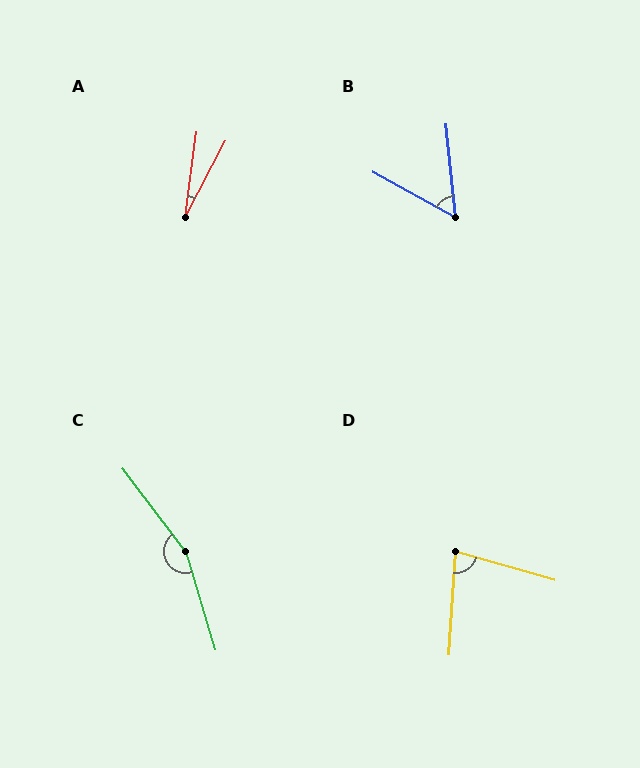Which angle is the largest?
C, at approximately 159 degrees.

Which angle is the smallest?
A, at approximately 20 degrees.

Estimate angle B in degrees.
Approximately 56 degrees.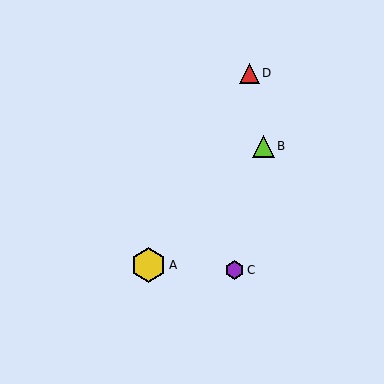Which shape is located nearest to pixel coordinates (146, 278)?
The yellow hexagon (labeled A) at (149, 265) is nearest to that location.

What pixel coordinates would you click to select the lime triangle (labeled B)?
Click at (263, 146) to select the lime triangle B.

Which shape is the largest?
The yellow hexagon (labeled A) is the largest.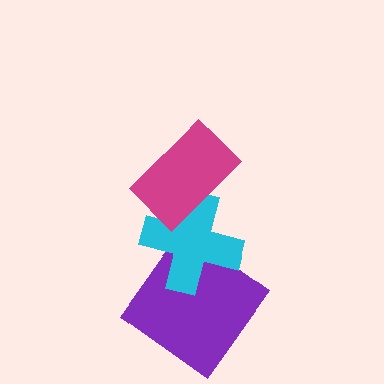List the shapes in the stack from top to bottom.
From top to bottom: the magenta rectangle, the cyan cross, the purple diamond.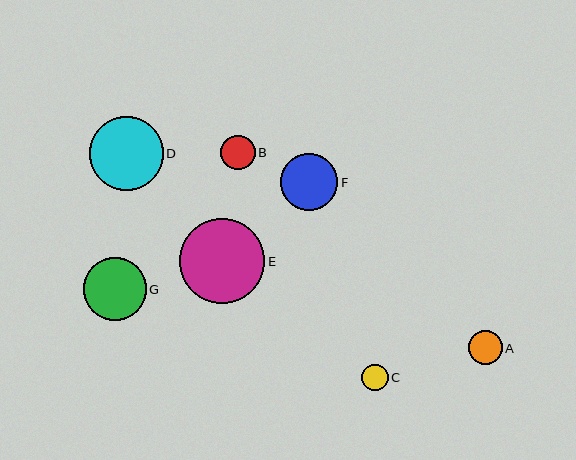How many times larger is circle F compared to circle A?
Circle F is approximately 1.7 times the size of circle A.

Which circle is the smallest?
Circle C is the smallest with a size of approximately 26 pixels.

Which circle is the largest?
Circle E is the largest with a size of approximately 85 pixels.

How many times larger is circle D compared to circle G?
Circle D is approximately 1.2 times the size of circle G.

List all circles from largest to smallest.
From largest to smallest: E, D, G, F, B, A, C.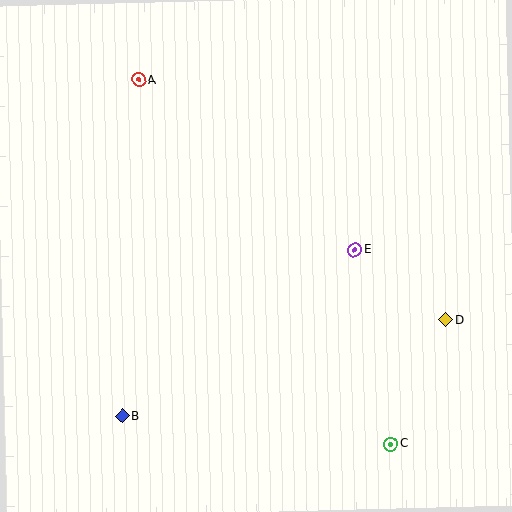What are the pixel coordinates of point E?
Point E is at (355, 250).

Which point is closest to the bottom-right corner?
Point C is closest to the bottom-right corner.